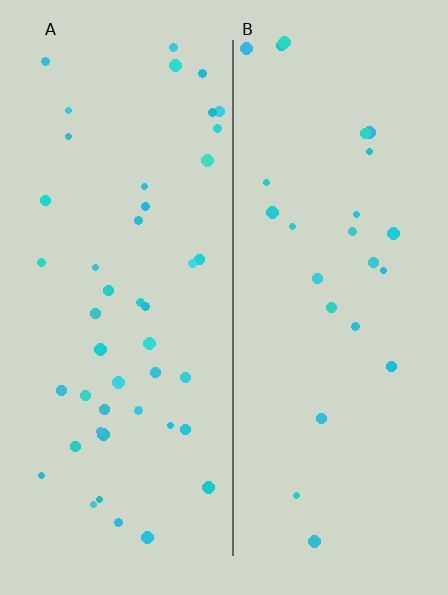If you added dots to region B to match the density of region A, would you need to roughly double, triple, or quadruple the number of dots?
Approximately double.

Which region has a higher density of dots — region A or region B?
A (the left).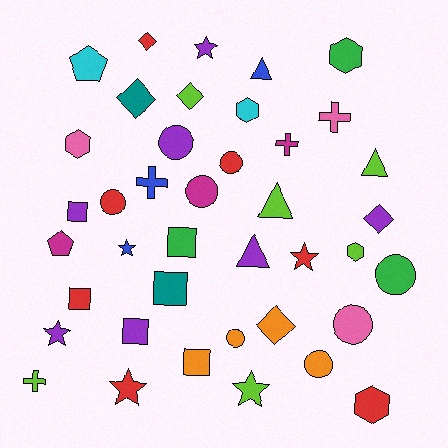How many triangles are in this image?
There are 4 triangles.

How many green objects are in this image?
There are 3 green objects.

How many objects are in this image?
There are 40 objects.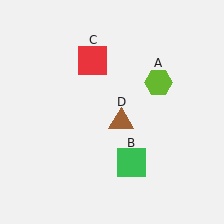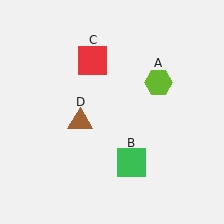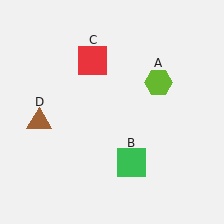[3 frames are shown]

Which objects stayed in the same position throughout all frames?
Lime hexagon (object A) and green square (object B) and red square (object C) remained stationary.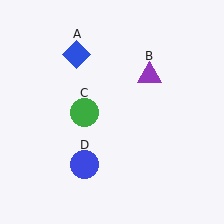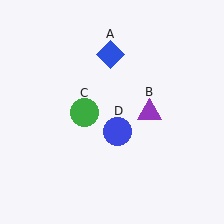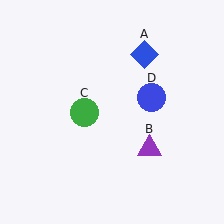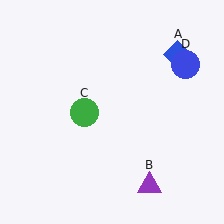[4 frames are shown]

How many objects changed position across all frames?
3 objects changed position: blue diamond (object A), purple triangle (object B), blue circle (object D).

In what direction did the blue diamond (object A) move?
The blue diamond (object A) moved right.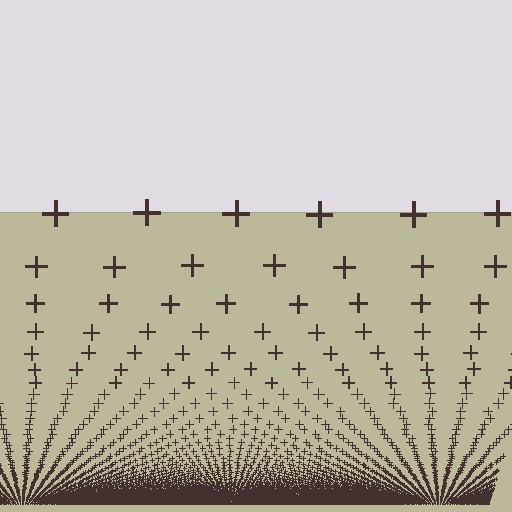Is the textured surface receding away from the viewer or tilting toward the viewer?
The surface appears to tilt toward the viewer. Texture elements get larger and sparser toward the top.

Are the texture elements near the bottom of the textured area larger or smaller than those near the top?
Smaller. The gradient is inverted — elements near the bottom are smaller and denser.